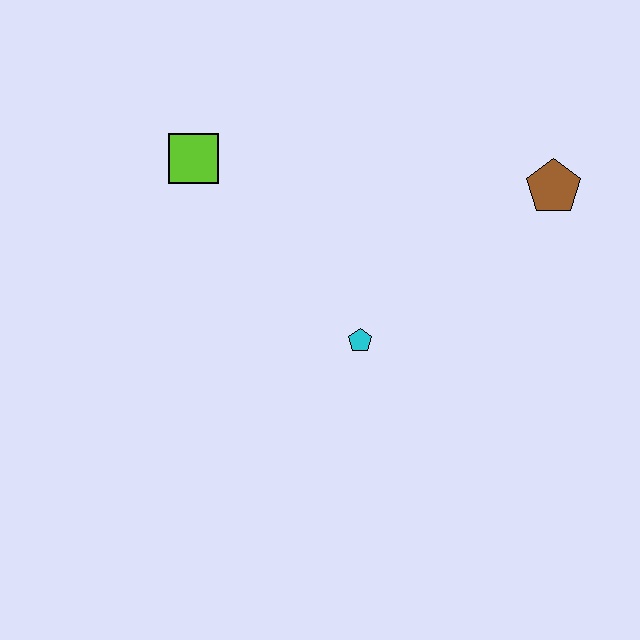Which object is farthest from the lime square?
The brown pentagon is farthest from the lime square.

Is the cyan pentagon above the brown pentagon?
No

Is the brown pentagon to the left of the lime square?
No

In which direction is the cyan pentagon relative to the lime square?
The cyan pentagon is below the lime square.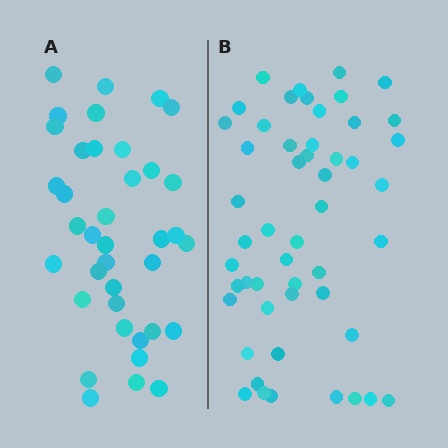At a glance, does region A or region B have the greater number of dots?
Region B (the right region) has more dots.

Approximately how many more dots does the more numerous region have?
Region B has approximately 15 more dots than region A.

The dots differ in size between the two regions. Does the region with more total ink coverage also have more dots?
No. Region A has more total ink coverage because its dots are larger, but region B actually contains more individual dots. Total area can be misleading — the number of items is what matters here.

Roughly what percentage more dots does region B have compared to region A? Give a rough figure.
About 35% more.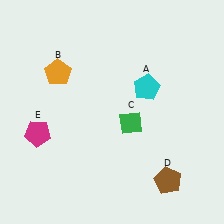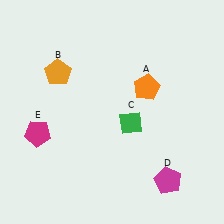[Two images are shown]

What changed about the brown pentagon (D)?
In Image 1, D is brown. In Image 2, it changed to magenta.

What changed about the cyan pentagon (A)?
In Image 1, A is cyan. In Image 2, it changed to orange.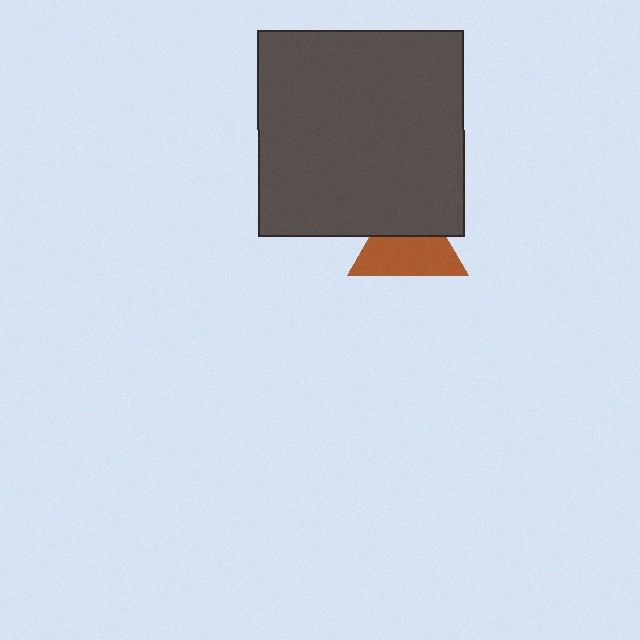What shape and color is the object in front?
The object in front is a dark gray square.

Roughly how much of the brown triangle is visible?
About half of it is visible (roughly 59%).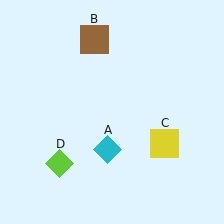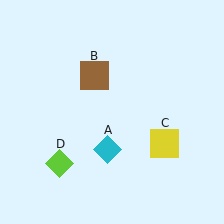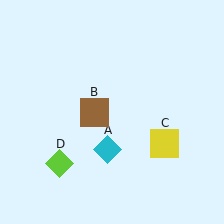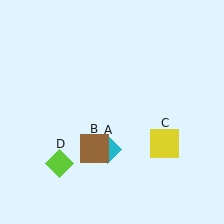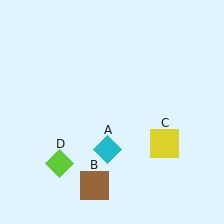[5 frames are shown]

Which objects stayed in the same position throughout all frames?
Cyan diamond (object A) and yellow square (object C) and lime diamond (object D) remained stationary.